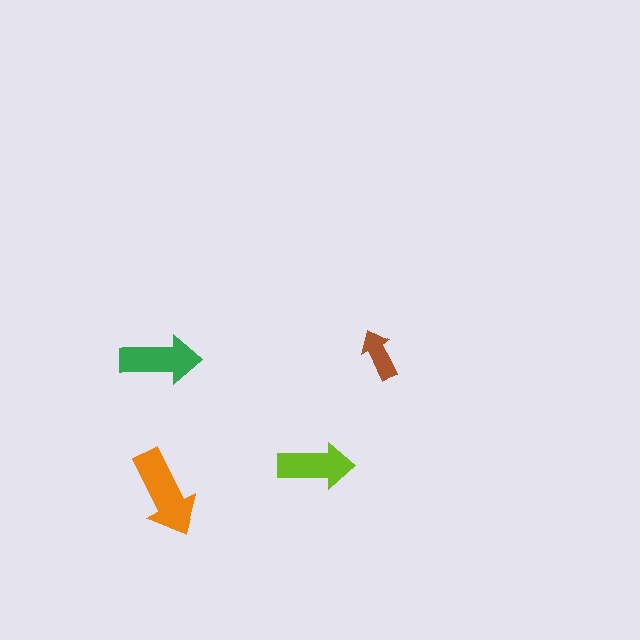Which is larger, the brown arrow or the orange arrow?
The orange one.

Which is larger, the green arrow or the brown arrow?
The green one.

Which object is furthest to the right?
The brown arrow is rightmost.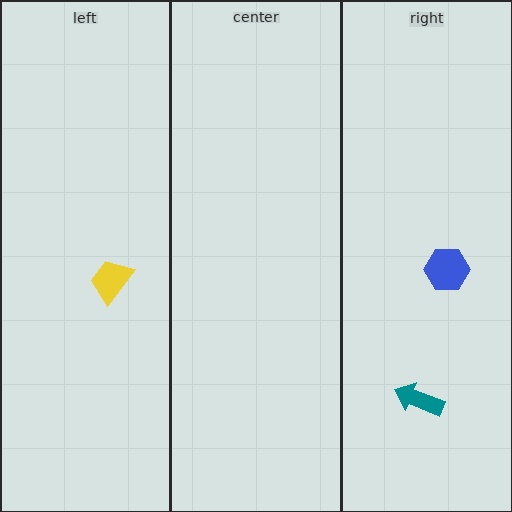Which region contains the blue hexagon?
The right region.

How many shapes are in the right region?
2.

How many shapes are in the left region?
1.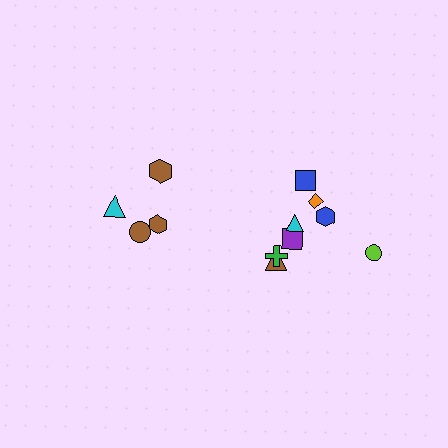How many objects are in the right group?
There are 8 objects.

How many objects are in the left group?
There are 4 objects.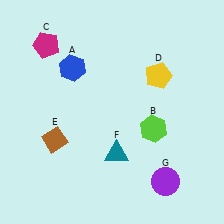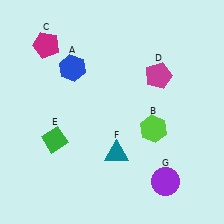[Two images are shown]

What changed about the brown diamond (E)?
In Image 1, E is brown. In Image 2, it changed to green.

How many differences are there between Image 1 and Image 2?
There are 2 differences between the two images.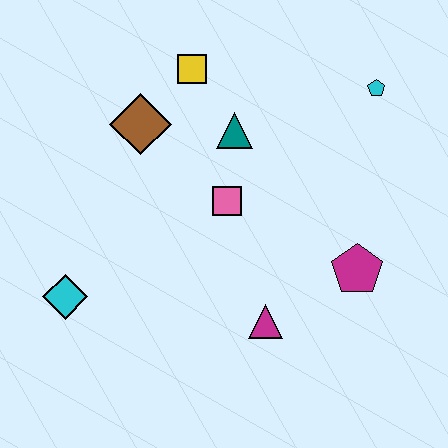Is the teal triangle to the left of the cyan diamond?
No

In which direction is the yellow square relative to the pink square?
The yellow square is above the pink square.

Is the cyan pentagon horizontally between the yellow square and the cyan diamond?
No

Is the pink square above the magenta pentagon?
Yes